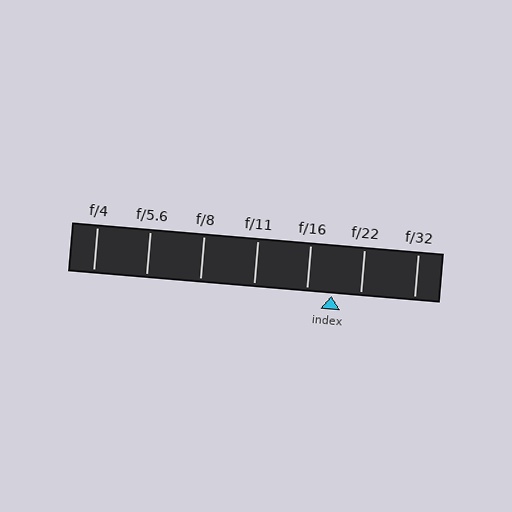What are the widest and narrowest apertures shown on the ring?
The widest aperture shown is f/4 and the narrowest is f/32.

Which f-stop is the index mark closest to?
The index mark is closest to f/16.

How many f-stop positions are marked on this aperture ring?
There are 7 f-stop positions marked.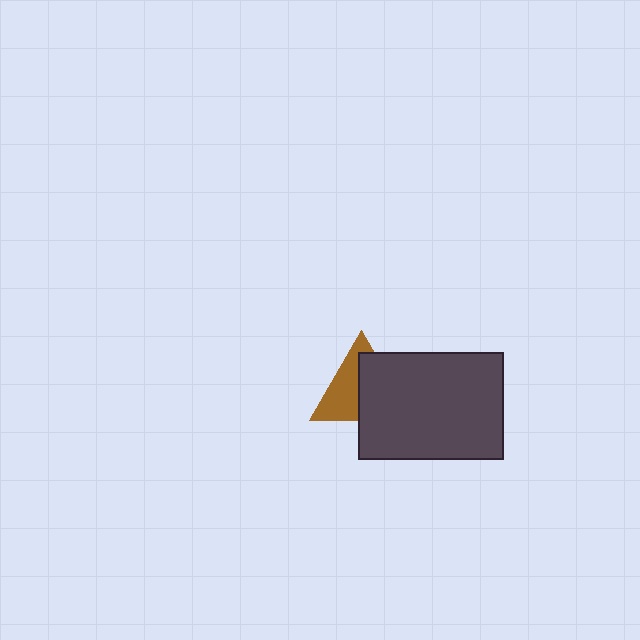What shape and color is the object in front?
The object in front is a dark gray rectangle.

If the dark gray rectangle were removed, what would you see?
You would see the complete brown triangle.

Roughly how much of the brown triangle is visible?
About half of it is visible (roughly 47%).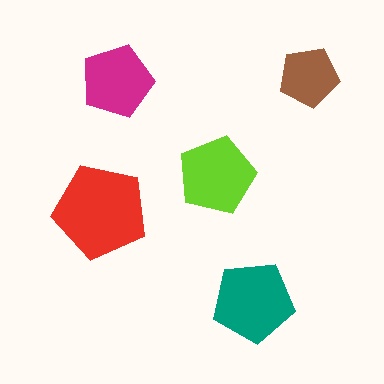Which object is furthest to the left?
The red pentagon is leftmost.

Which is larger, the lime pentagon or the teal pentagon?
The teal one.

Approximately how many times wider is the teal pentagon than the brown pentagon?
About 1.5 times wider.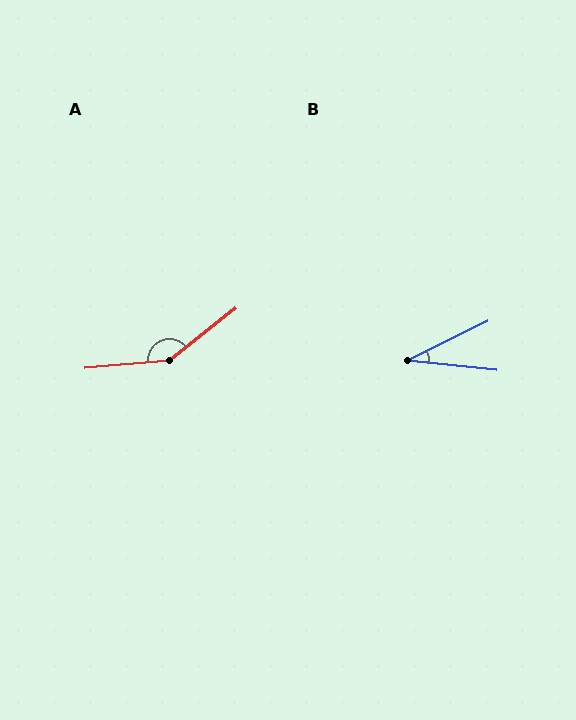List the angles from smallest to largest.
B (32°), A (146°).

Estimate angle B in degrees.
Approximately 32 degrees.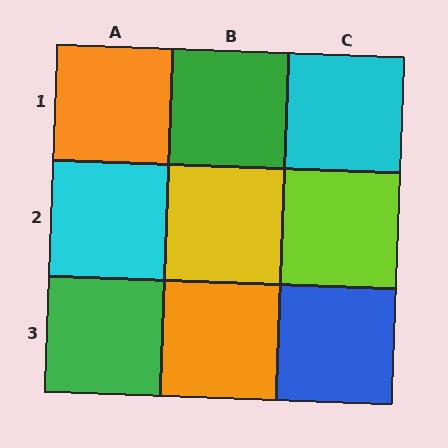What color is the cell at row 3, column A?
Green.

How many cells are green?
2 cells are green.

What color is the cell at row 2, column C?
Lime.